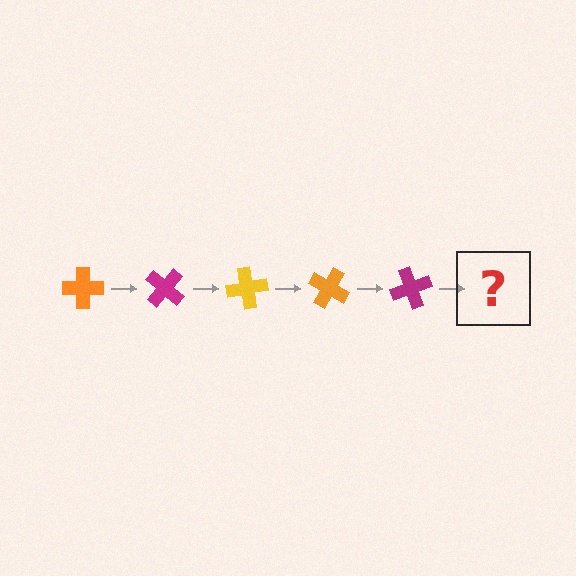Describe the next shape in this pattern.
It should be a yellow cross, rotated 200 degrees from the start.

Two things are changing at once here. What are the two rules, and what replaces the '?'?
The two rules are that it rotates 40 degrees each step and the color cycles through orange, magenta, and yellow. The '?' should be a yellow cross, rotated 200 degrees from the start.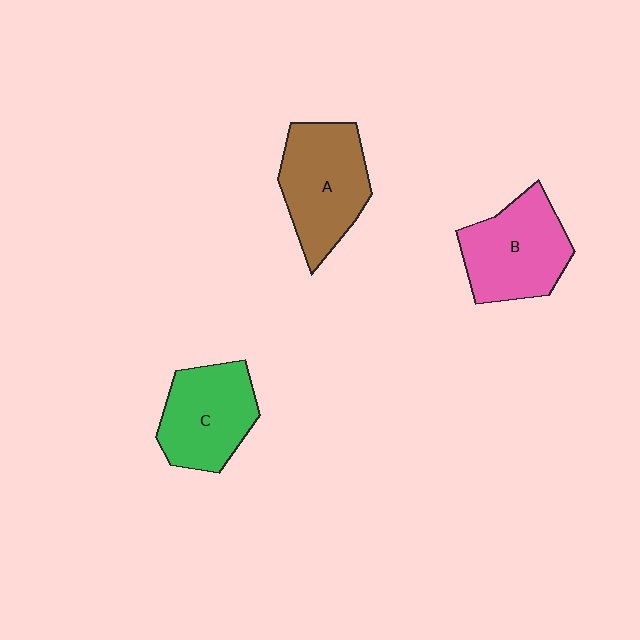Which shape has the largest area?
Shape A (brown).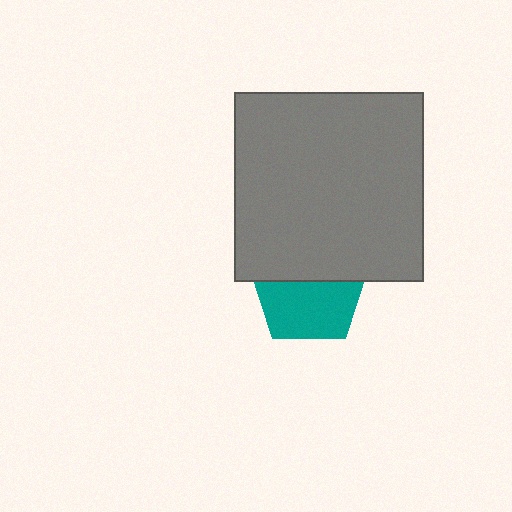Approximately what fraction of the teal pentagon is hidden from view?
Roughly 44% of the teal pentagon is hidden behind the gray square.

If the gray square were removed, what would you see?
You would see the complete teal pentagon.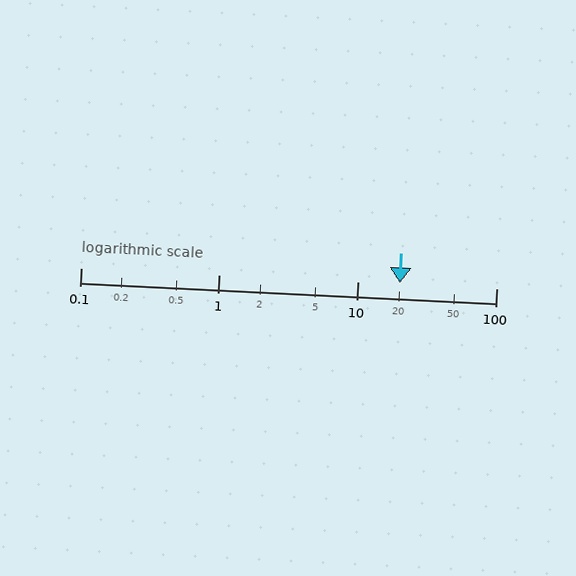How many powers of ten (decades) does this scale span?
The scale spans 3 decades, from 0.1 to 100.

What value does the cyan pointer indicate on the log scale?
The pointer indicates approximately 20.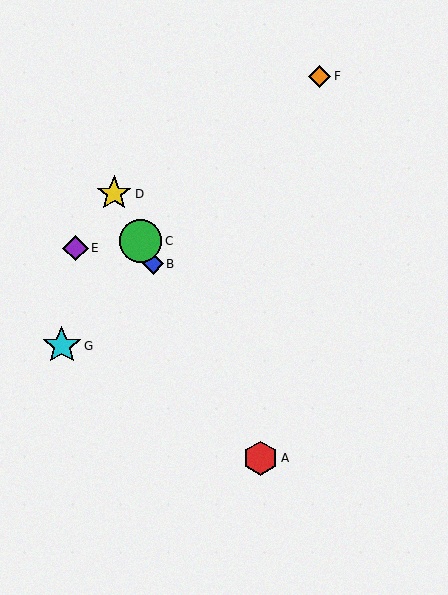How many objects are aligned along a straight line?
4 objects (A, B, C, D) are aligned along a straight line.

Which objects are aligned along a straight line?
Objects A, B, C, D are aligned along a straight line.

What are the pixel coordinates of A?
Object A is at (261, 458).